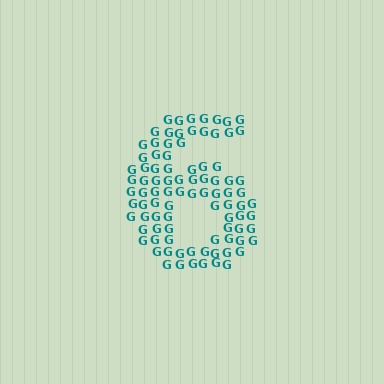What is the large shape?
The large shape is the digit 6.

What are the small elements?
The small elements are letter G's.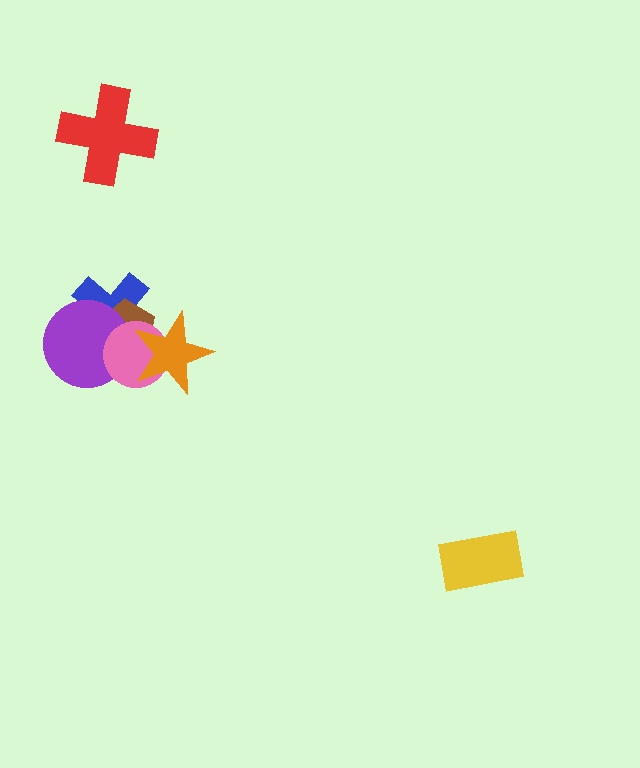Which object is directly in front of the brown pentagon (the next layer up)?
The purple circle is directly in front of the brown pentagon.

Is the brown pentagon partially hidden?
Yes, it is partially covered by another shape.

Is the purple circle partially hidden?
Yes, it is partially covered by another shape.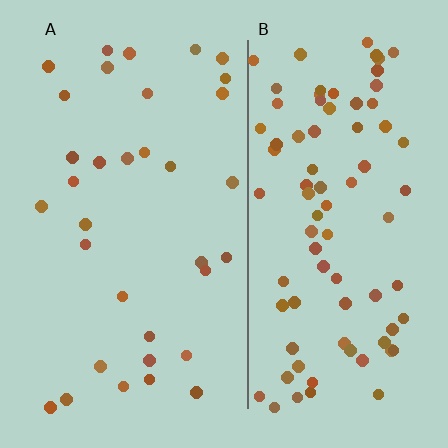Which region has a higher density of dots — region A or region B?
B (the right).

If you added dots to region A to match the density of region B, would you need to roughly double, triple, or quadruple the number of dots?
Approximately triple.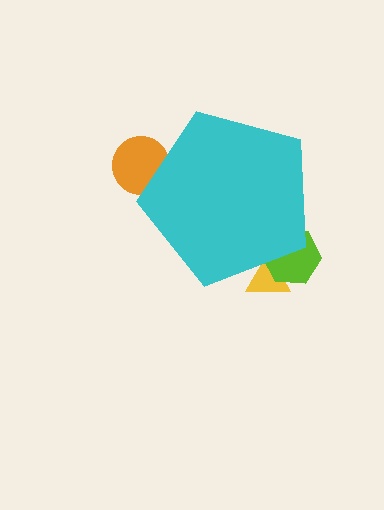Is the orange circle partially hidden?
Yes, the orange circle is partially hidden behind the cyan pentagon.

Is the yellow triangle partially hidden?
Yes, the yellow triangle is partially hidden behind the cyan pentagon.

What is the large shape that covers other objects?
A cyan pentagon.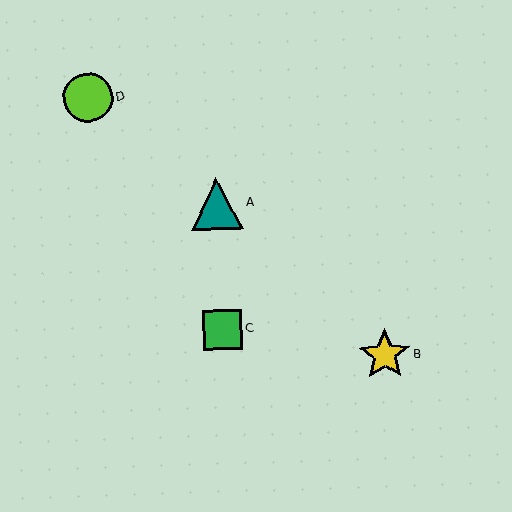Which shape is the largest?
The yellow star (labeled B) is the largest.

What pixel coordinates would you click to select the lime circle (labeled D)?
Click at (88, 97) to select the lime circle D.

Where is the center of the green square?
The center of the green square is at (222, 330).